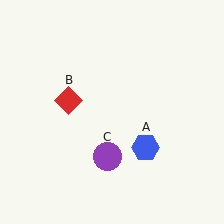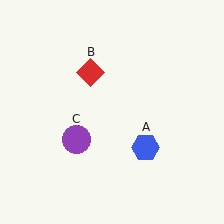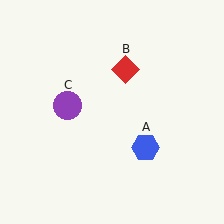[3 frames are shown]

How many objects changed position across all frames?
2 objects changed position: red diamond (object B), purple circle (object C).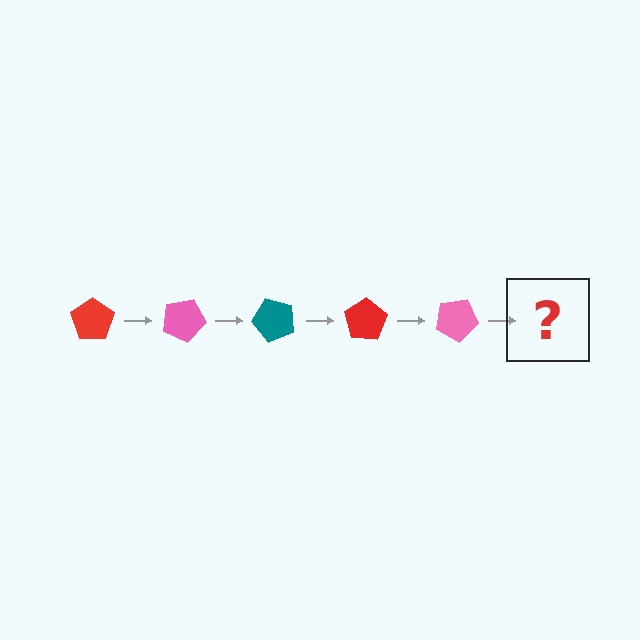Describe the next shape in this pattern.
It should be a teal pentagon, rotated 125 degrees from the start.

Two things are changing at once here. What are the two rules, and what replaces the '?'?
The two rules are that it rotates 25 degrees each step and the color cycles through red, pink, and teal. The '?' should be a teal pentagon, rotated 125 degrees from the start.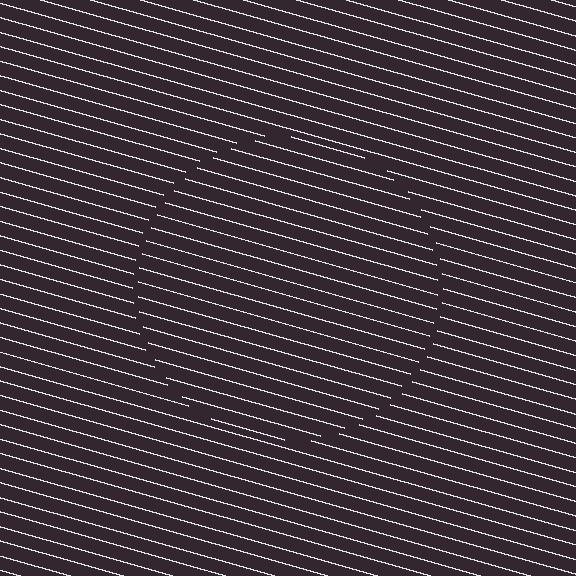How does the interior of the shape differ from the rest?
The interior of the shape contains the same grating, shifted by half a period — the contour is defined by the phase discontinuity where line-ends from the inner and outer gratings abut.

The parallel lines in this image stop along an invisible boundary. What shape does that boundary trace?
An illusory circle. The interior of the shape contains the same grating, shifted by half a period — the contour is defined by the phase discontinuity where line-ends from the inner and outer gratings abut.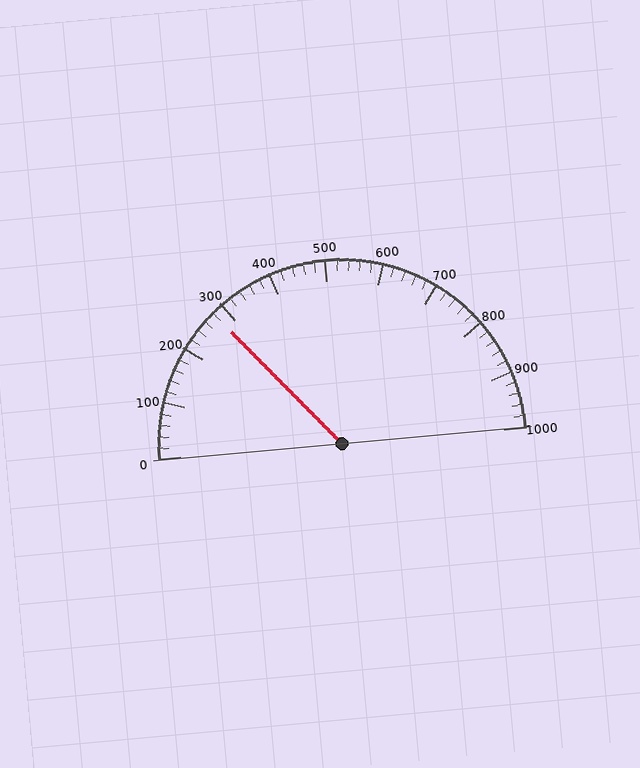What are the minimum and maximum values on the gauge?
The gauge ranges from 0 to 1000.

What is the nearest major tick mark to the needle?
The nearest major tick mark is 300.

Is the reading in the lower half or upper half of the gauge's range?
The reading is in the lower half of the range (0 to 1000).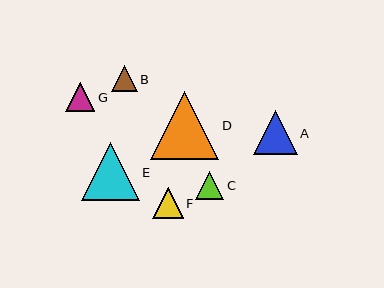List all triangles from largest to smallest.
From largest to smallest: D, E, A, F, G, C, B.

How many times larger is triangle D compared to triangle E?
Triangle D is approximately 1.2 times the size of triangle E.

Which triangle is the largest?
Triangle D is the largest with a size of approximately 69 pixels.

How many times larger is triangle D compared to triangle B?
Triangle D is approximately 2.7 times the size of triangle B.